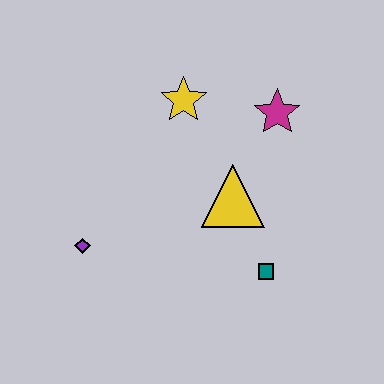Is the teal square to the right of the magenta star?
No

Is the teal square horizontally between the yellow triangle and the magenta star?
Yes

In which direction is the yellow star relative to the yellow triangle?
The yellow star is above the yellow triangle.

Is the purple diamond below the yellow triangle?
Yes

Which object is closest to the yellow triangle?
The teal square is closest to the yellow triangle.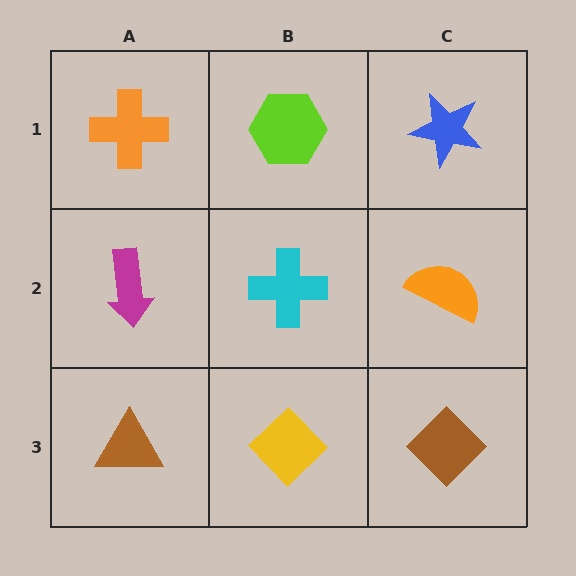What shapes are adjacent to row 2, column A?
An orange cross (row 1, column A), a brown triangle (row 3, column A), a cyan cross (row 2, column B).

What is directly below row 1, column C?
An orange semicircle.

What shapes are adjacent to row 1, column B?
A cyan cross (row 2, column B), an orange cross (row 1, column A), a blue star (row 1, column C).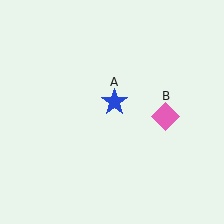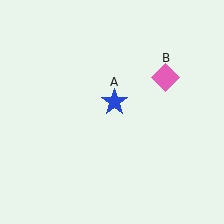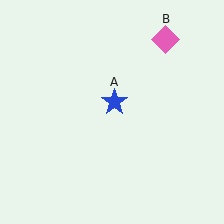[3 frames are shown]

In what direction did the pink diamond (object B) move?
The pink diamond (object B) moved up.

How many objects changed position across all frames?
1 object changed position: pink diamond (object B).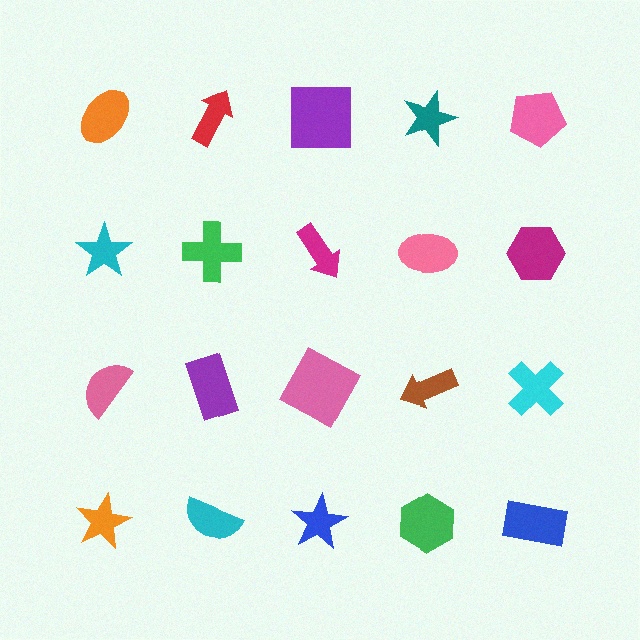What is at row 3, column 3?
A pink square.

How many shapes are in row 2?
5 shapes.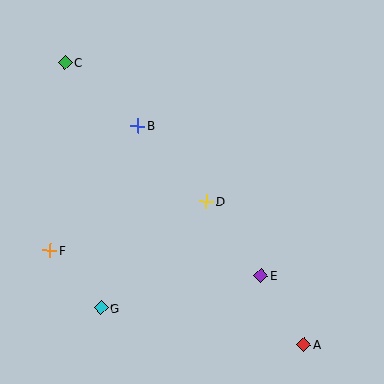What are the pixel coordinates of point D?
Point D is at (206, 202).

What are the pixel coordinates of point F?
Point F is at (50, 251).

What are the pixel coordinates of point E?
Point E is at (261, 276).